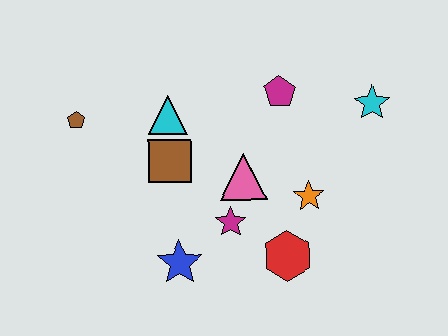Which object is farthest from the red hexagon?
The brown pentagon is farthest from the red hexagon.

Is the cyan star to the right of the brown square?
Yes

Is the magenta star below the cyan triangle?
Yes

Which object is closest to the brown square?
The cyan triangle is closest to the brown square.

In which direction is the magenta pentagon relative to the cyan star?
The magenta pentagon is to the left of the cyan star.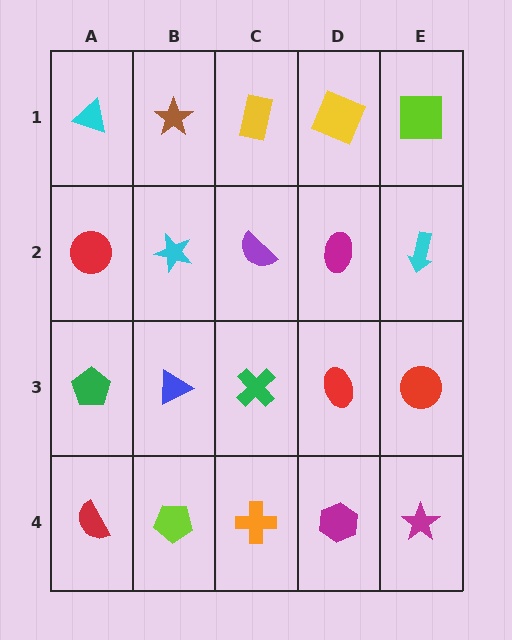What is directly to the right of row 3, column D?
A red circle.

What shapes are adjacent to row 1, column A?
A red circle (row 2, column A), a brown star (row 1, column B).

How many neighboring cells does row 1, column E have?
2.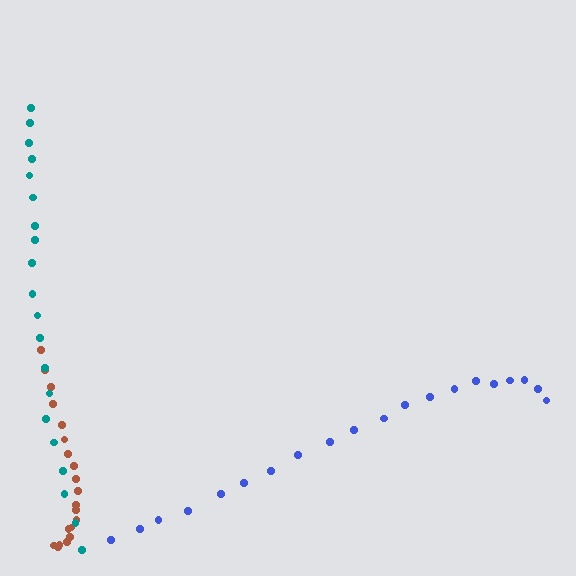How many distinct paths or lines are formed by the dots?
There are 3 distinct paths.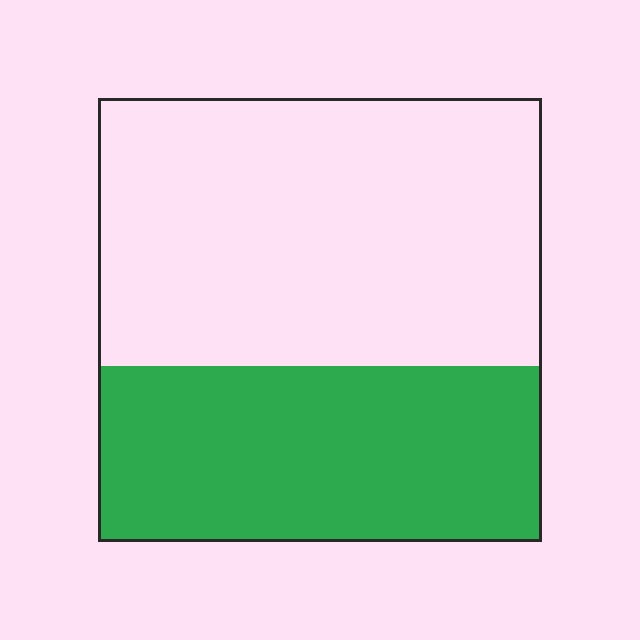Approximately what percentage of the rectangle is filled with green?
Approximately 40%.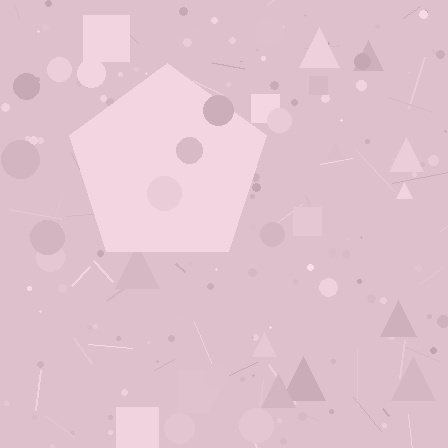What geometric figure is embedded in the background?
A pentagon is embedded in the background.